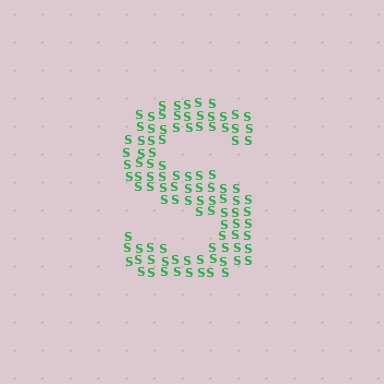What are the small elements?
The small elements are letter S's.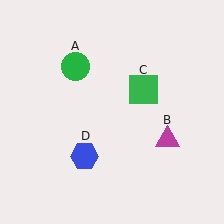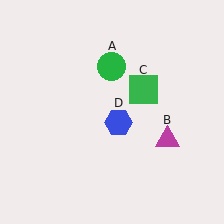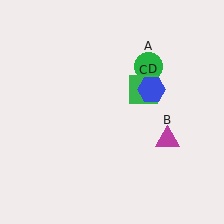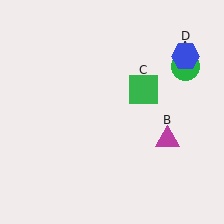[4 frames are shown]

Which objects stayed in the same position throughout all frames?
Magenta triangle (object B) and green square (object C) remained stationary.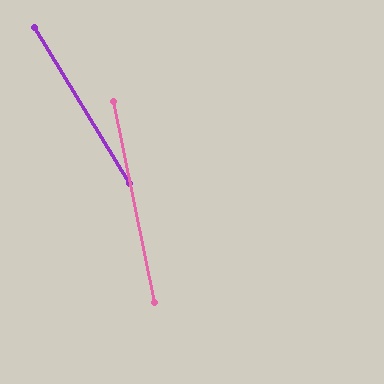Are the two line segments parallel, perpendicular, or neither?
Neither parallel nor perpendicular — they differ by about 20°.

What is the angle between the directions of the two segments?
Approximately 20 degrees.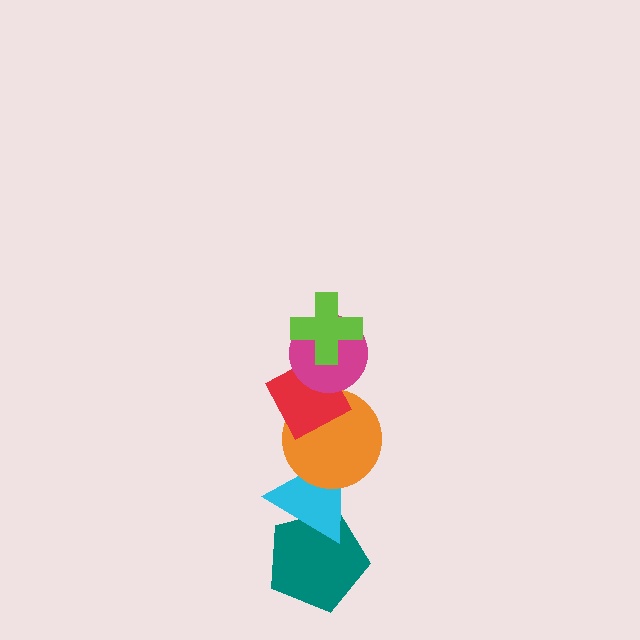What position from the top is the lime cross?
The lime cross is 1st from the top.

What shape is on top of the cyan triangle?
The orange circle is on top of the cyan triangle.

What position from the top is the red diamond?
The red diamond is 3rd from the top.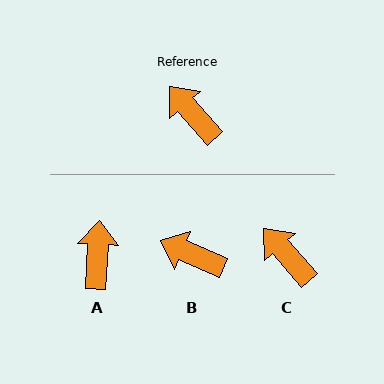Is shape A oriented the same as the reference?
No, it is off by about 45 degrees.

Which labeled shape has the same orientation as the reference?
C.